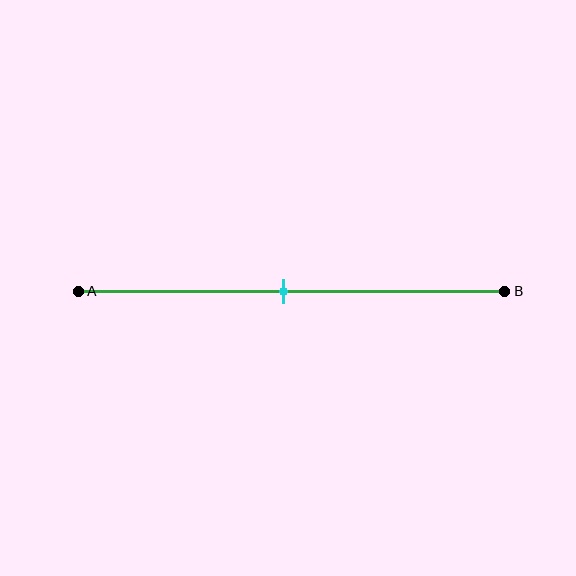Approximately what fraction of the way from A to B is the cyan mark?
The cyan mark is approximately 50% of the way from A to B.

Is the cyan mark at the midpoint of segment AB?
Yes, the mark is approximately at the midpoint.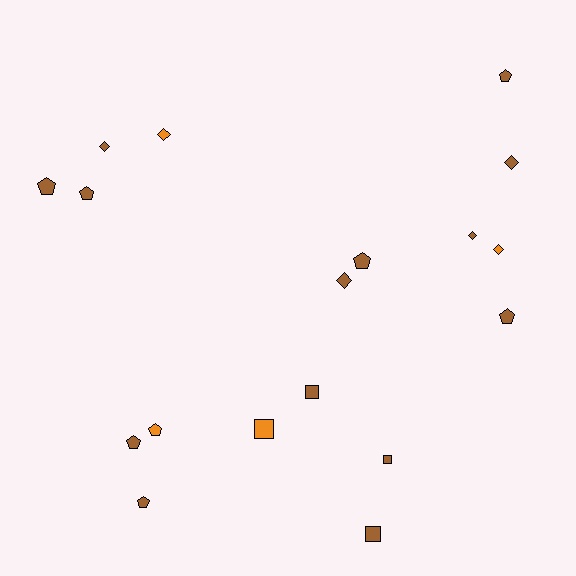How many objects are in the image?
There are 18 objects.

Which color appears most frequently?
Brown, with 14 objects.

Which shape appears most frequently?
Pentagon, with 8 objects.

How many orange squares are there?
There is 1 orange square.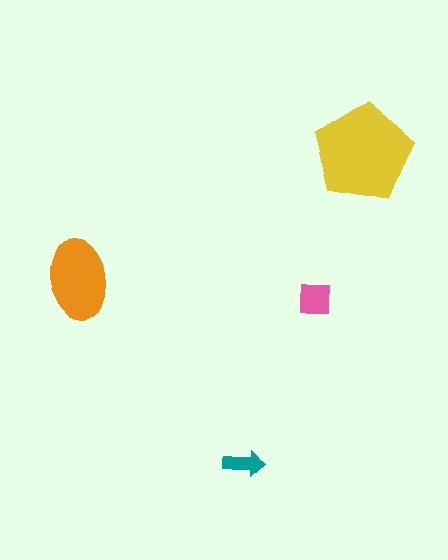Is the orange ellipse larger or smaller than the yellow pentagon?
Smaller.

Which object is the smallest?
The teal arrow.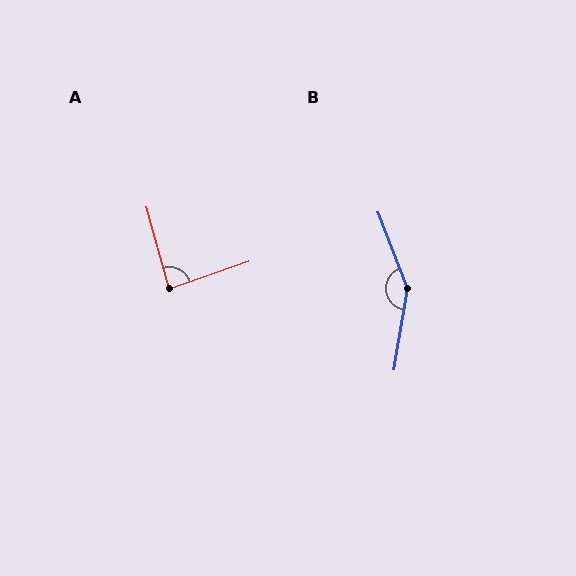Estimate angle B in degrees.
Approximately 150 degrees.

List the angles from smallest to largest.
A (86°), B (150°).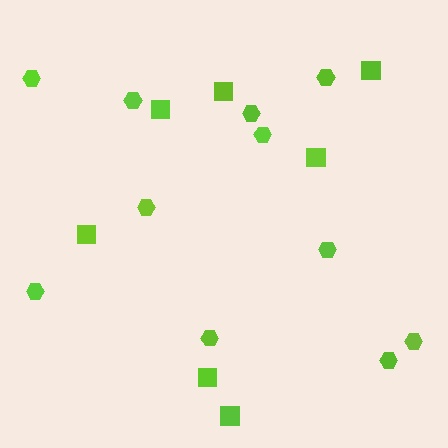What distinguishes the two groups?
There are 2 groups: one group of squares (7) and one group of hexagons (11).